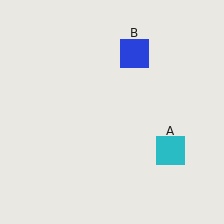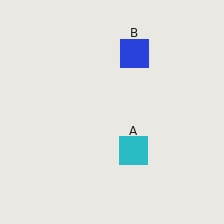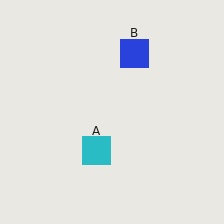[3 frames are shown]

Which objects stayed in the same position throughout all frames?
Blue square (object B) remained stationary.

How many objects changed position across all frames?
1 object changed position: cyan square (object A).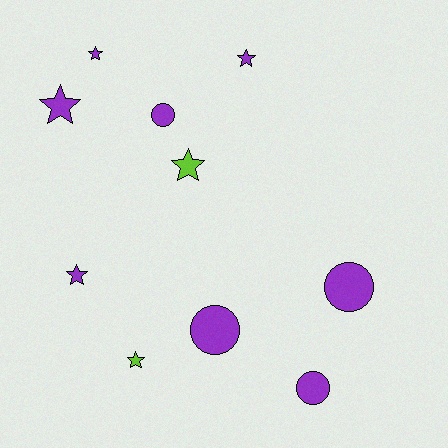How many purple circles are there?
There are 4 purple circles.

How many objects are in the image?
There are 10 objects.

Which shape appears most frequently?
Star, with 6 objects.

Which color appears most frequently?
Purple, with 8 objects.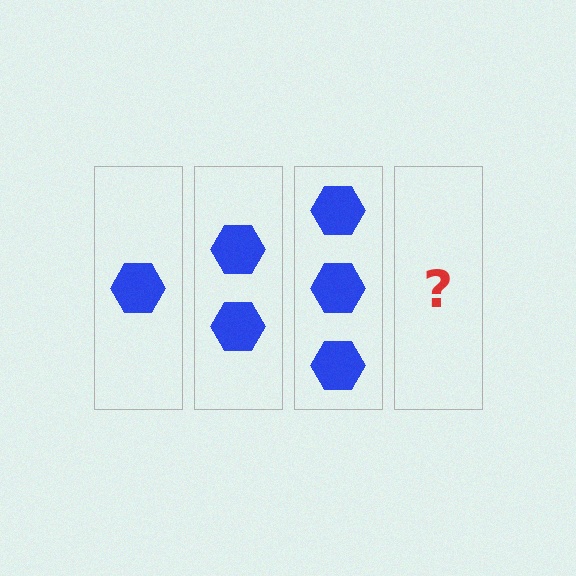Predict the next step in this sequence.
The next step is 4 hexagons.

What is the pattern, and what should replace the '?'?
The pattern is that each step adds one more hexagon. The '?' should be 4 hexagons.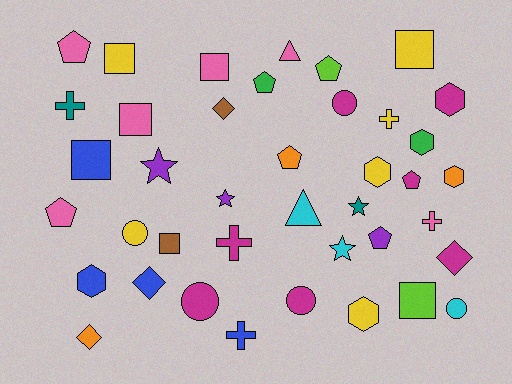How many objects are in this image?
There are 40 objects.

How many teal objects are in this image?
There are 2 teal objects.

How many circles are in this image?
There are 5 circles.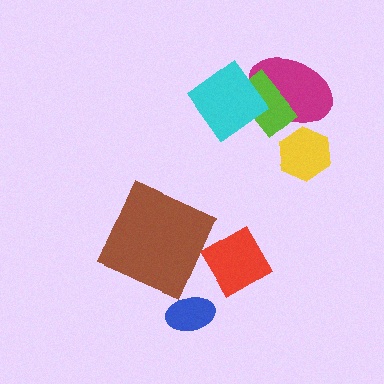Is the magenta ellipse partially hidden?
Yes, it is partially covered by another shape.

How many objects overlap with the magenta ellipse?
2 objects overlap with the magenta ellipse.